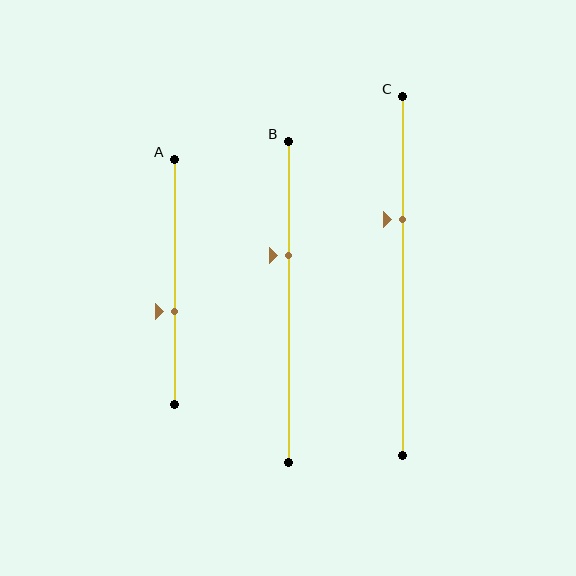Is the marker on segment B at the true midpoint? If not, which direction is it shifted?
No, the marker on segment B is shifted upward by about 14% of the segment length.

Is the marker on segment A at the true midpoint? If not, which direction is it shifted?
No, the marker on segment A is shifted downward by about 12% of the segment length.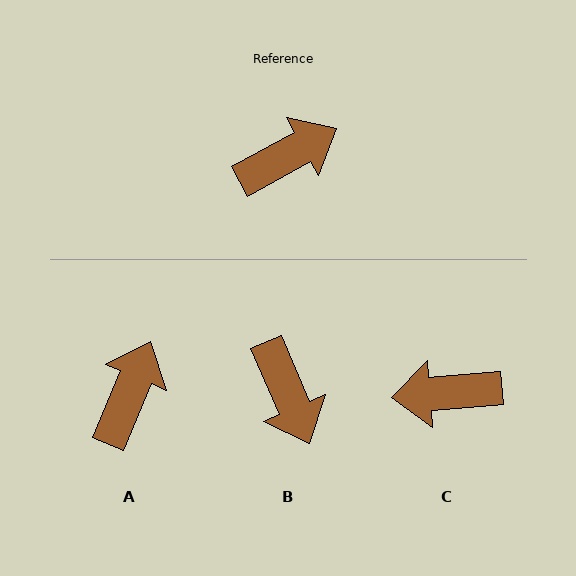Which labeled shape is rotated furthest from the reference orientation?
C, about 156 degrees away.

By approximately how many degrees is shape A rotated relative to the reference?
Approximately 39 degrees counter-clockwise.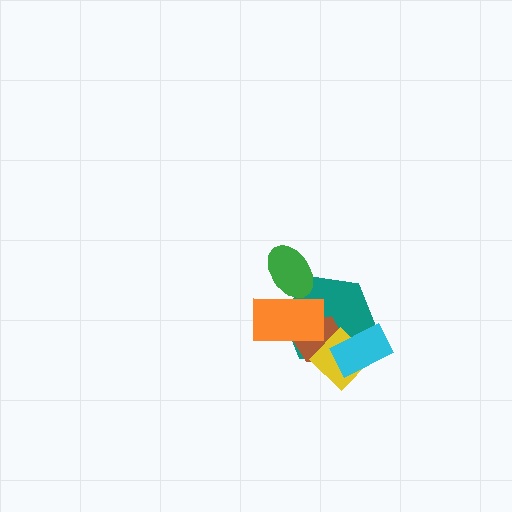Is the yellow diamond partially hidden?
Yes, it is partially covered by another shape.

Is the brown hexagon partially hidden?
Yes, it is partially covered by another shape.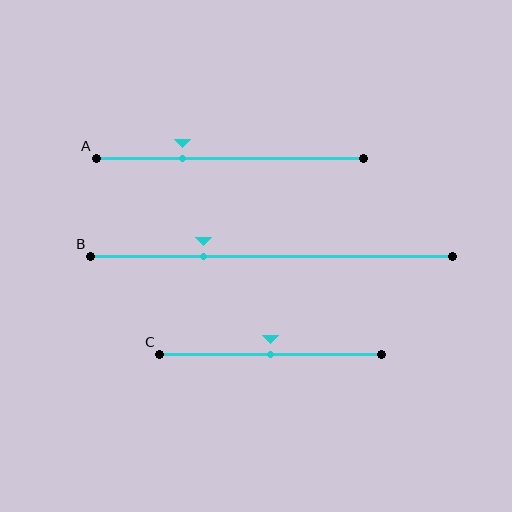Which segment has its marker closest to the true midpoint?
Segment C has its marker closest to the true midpoint.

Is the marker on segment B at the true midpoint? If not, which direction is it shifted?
No, the marker on segment B is shifted to the left by about 19% of the segment length.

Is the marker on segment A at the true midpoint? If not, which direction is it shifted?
No, the marker on segment A is shifted to the left by about 18% of the segment length.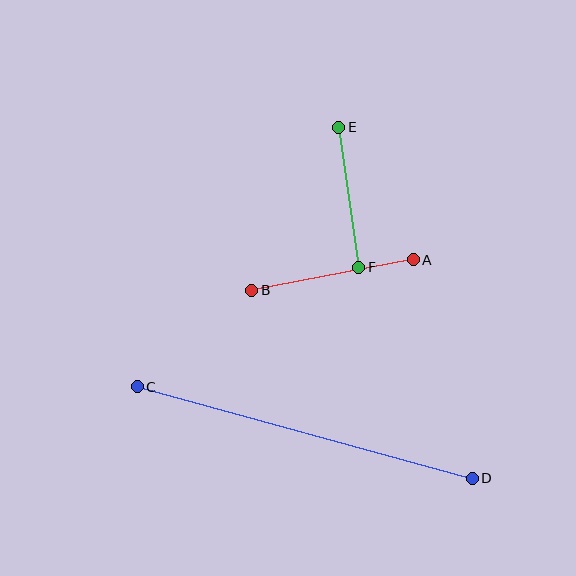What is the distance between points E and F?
The distance is approximately 142 pixels.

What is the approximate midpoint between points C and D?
The midpoint is at approximately (305, 432) pixels.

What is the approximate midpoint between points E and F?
The midpoint is at approximately (349, 197) pixels.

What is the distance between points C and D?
The distance is approximately 347 pixels.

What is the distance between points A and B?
The distance is approximately 164 pixels.